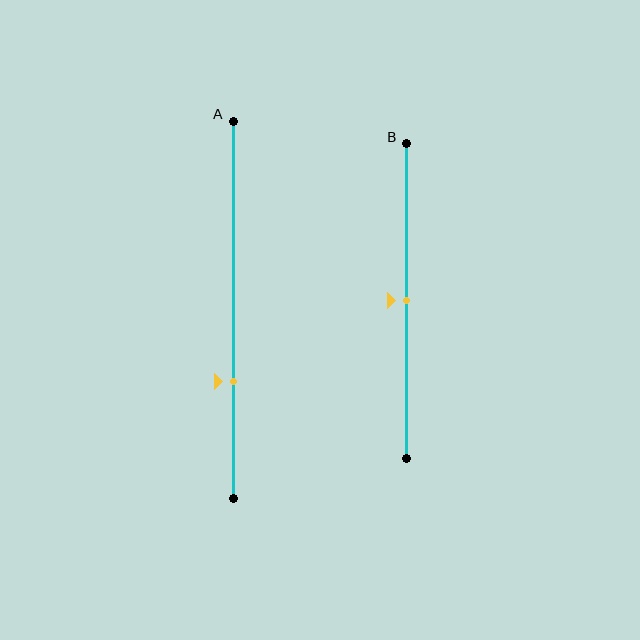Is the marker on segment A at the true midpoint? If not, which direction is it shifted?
No, the marker on segment A is shifted downward by about 19% of the segment length.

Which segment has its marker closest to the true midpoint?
Segment B has its marker closest to the true midpoint.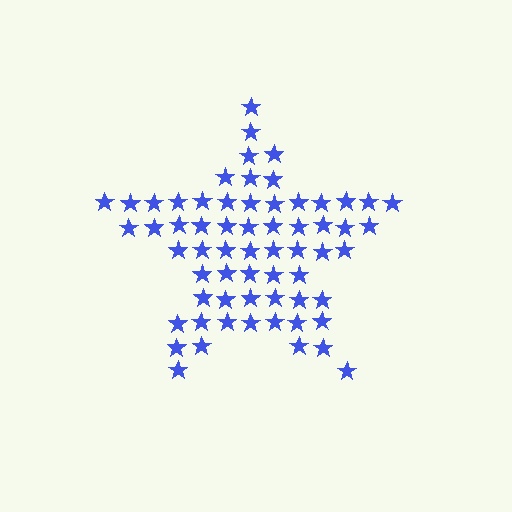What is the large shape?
The large shape is a star.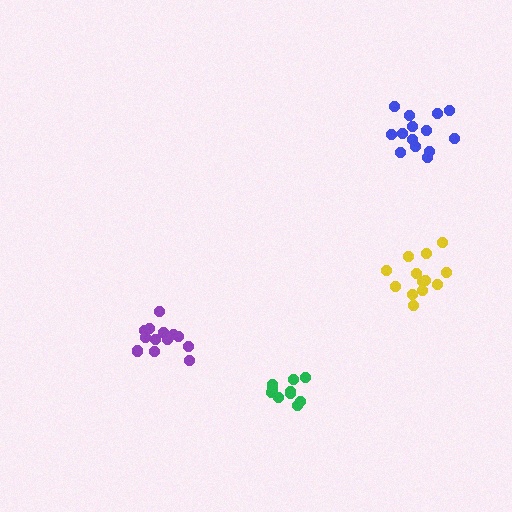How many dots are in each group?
Group 1: 10 dots, Group 2: 14 dots, Group 3: 13 dots, Group 4: 14 dots (51 total).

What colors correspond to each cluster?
The clusters are colored: green, purple, yellow, blue.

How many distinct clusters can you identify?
There are 4 distinct clusters.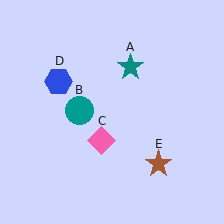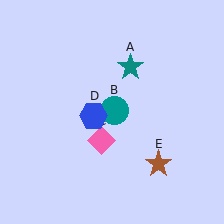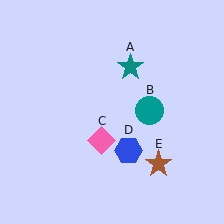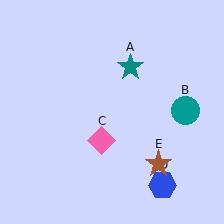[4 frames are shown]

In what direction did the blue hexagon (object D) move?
The blue hexagon (object D) moved down and to the right.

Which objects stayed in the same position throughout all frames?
Teal star (object A) and pink diamond (object C) and brown star (object E) remained stationary.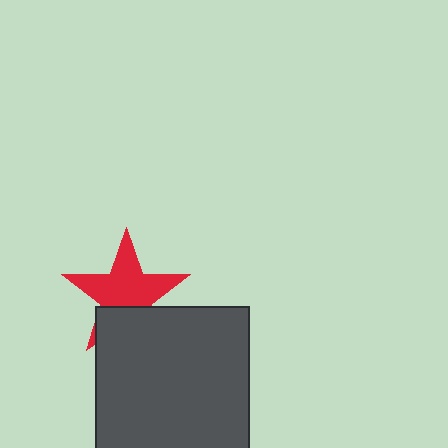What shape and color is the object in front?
The object in front is a dark gray square.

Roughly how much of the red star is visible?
Most of it is visible (roughly 68%).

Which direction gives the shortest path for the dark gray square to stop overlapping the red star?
Moving down gives the shortest separation.